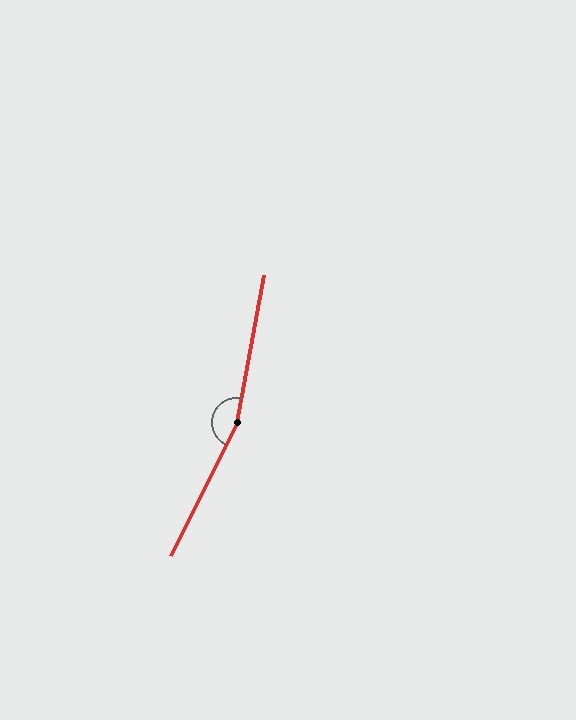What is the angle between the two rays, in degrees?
Approximately 164 degrees.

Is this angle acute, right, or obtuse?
It is obtuse.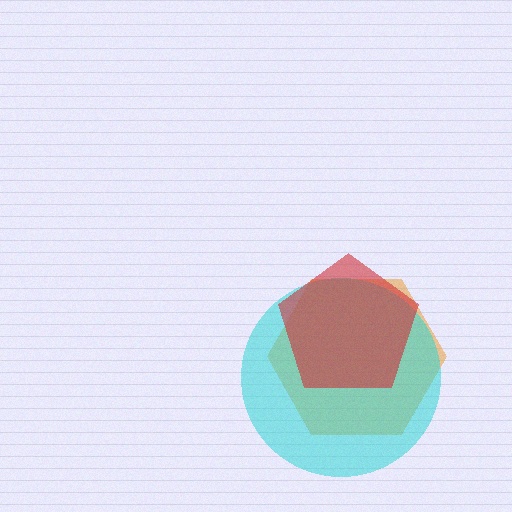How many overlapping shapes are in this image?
There are 3 overlapping shapes in the image.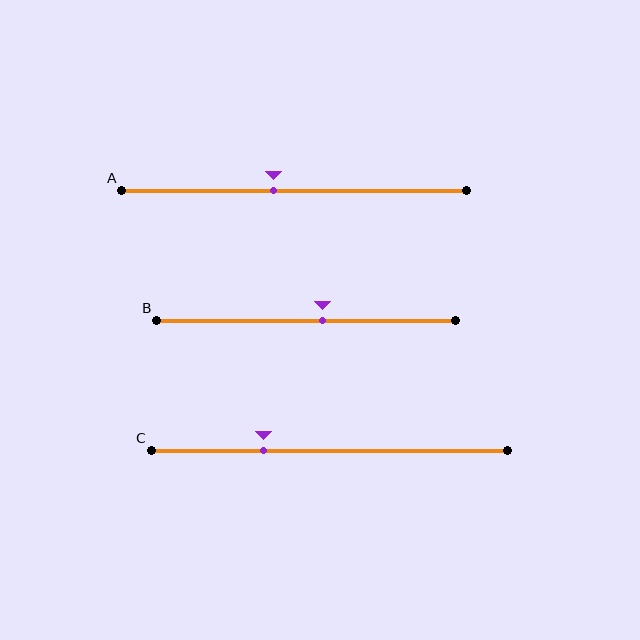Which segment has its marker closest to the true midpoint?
Segment B has its marker closest to the true midpoint.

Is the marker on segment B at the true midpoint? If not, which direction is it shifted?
No, the marker on segment B is shifted to the right by about 5% of the segment length.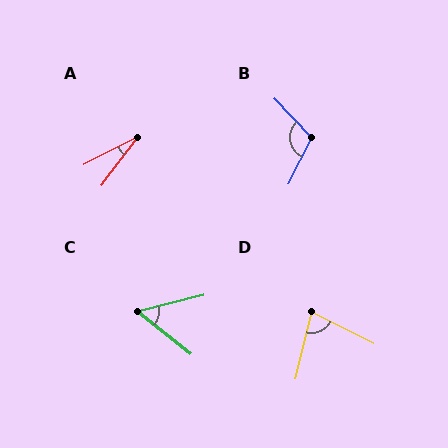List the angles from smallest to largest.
A (25°), C (52°), D (77°), B (109°).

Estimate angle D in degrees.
Approximately 77 degrees.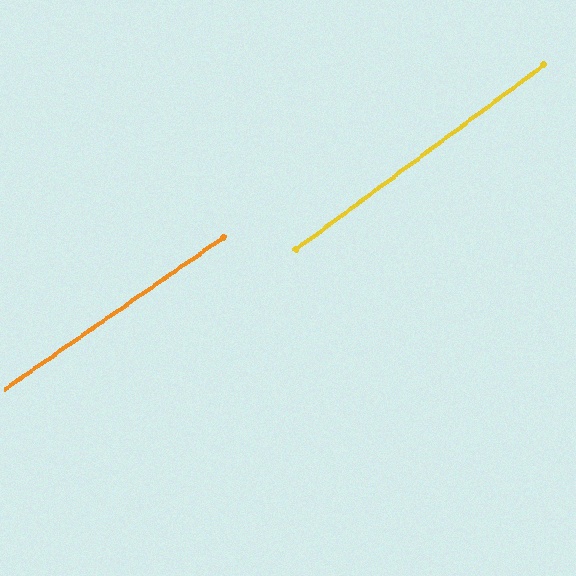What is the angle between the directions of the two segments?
Approximately 2 degrees.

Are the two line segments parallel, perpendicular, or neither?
Parallel — their directions differ by only 1.9°.